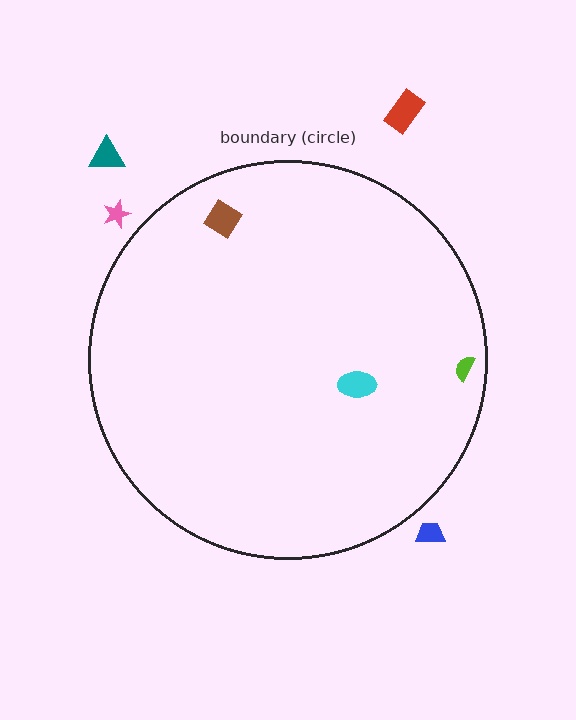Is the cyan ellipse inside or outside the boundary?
Inside.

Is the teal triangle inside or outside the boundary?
Outside.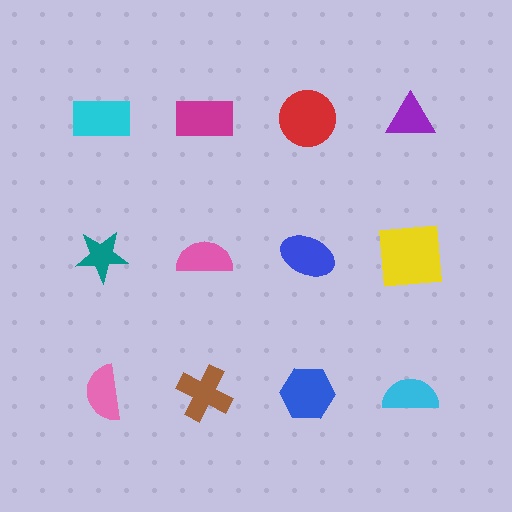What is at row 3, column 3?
A blue hexagon.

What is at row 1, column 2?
A magenta rectangle.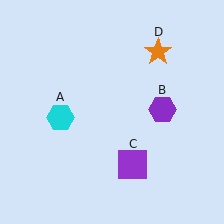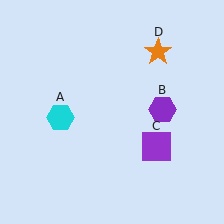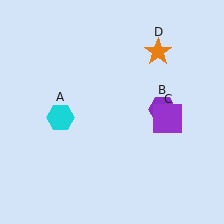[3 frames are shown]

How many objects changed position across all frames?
1 object changed position: purple square (object C).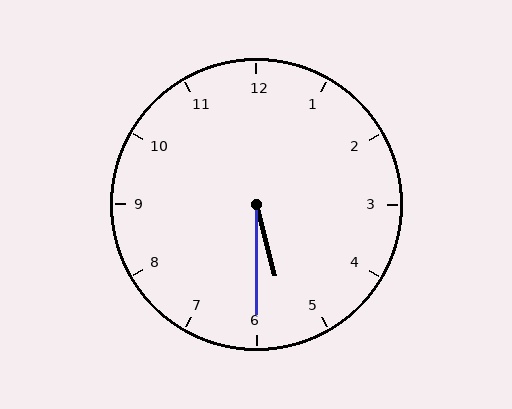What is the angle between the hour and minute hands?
Approximately 15 degrees.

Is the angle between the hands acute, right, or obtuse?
It is acute.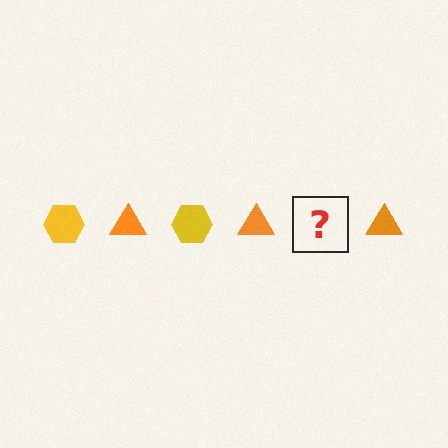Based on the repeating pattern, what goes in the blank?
The blank should be a yellow hexagon.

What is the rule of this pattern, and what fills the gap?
The rule is that the pattern alternates between yellow hexagon and orange triangle. The gap should be filled with a yellow hexagon.